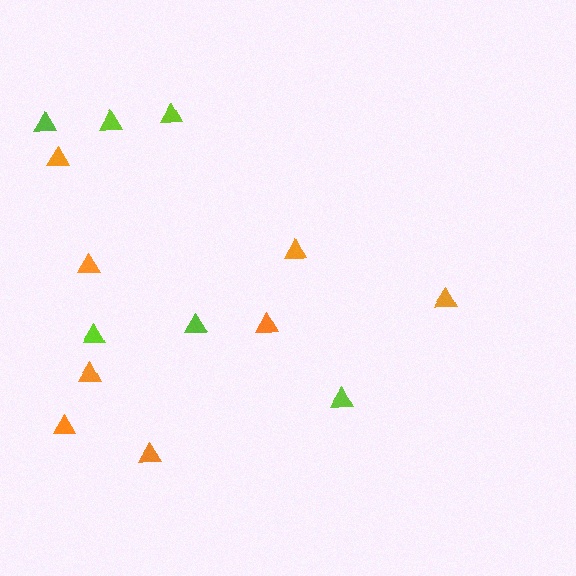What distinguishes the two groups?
There are 2 groups: one group of orange triangles (8) and one group of lime triangles (6).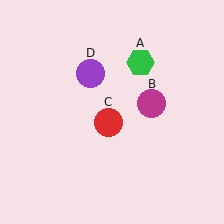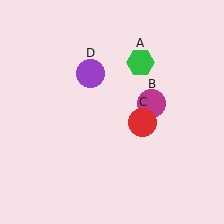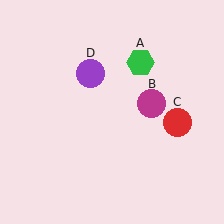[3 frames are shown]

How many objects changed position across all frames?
1 object changed position: red circle (object C).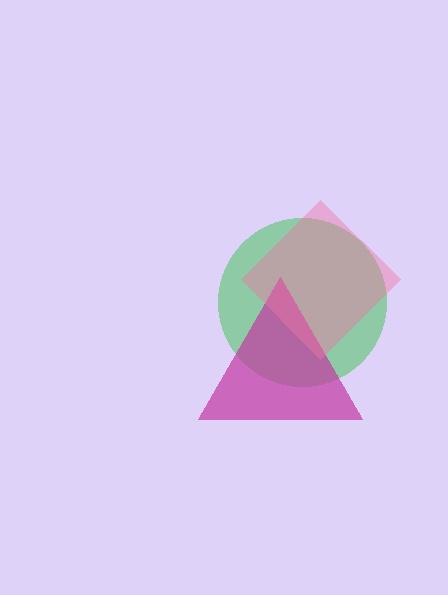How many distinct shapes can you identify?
There are 3 distinct shapes: a green circle, a magenta triangle, a pink diamond.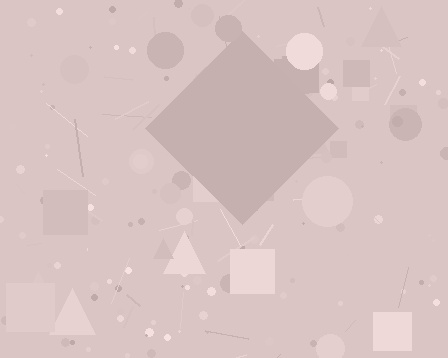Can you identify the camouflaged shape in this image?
The camouflaged shape is a diamond.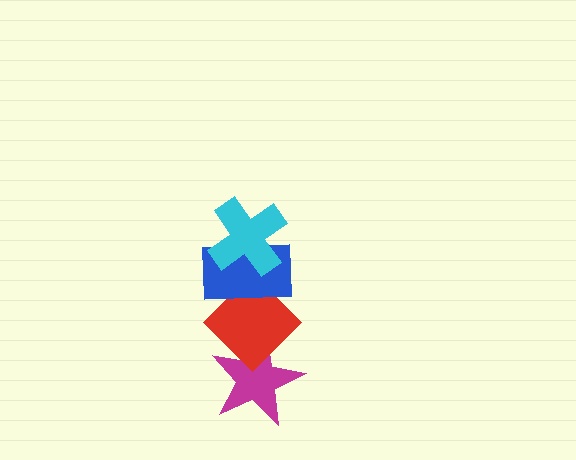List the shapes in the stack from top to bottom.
From top to bottom: the cyan cross, the blue rectangle, the red diamond, the magenta star.